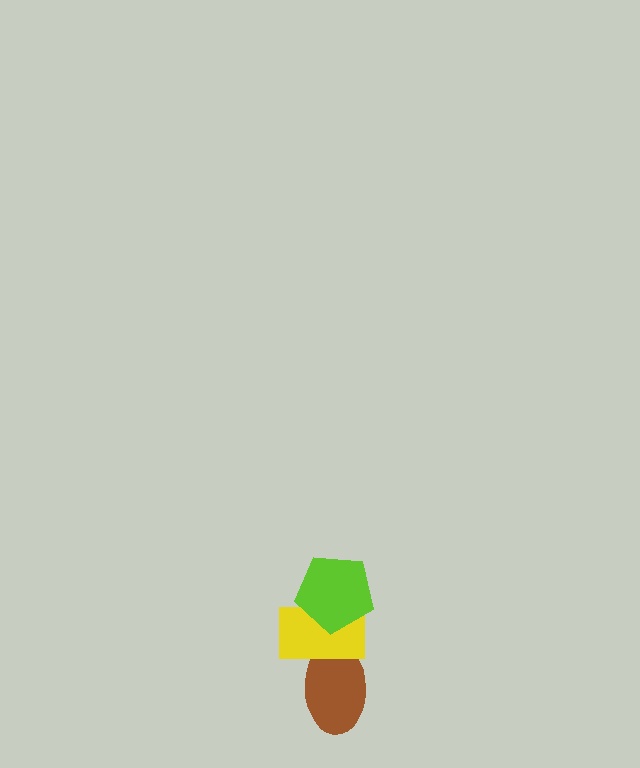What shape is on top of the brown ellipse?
The yellow rectangle is on top of the brown ellipse.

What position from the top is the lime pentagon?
The lime pentagon is 1st from the top.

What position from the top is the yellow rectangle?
The yellow rectangle is 2nd from the top.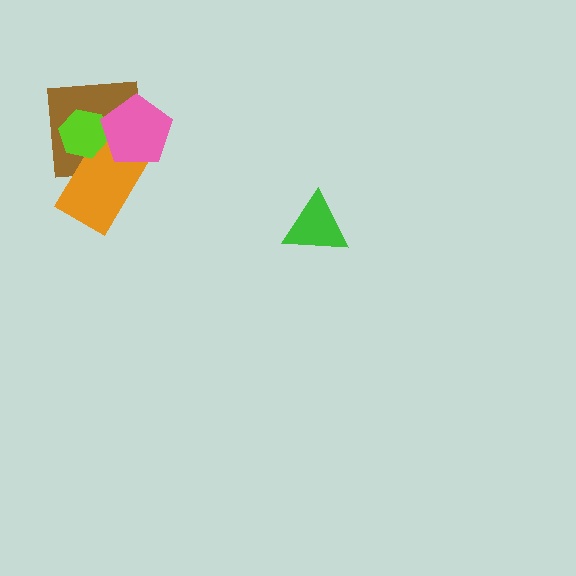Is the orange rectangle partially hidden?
Yes, it is partially covered by another shape.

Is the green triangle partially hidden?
No, no other shape covers it.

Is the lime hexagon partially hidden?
Yes, it is partially covered by another shape.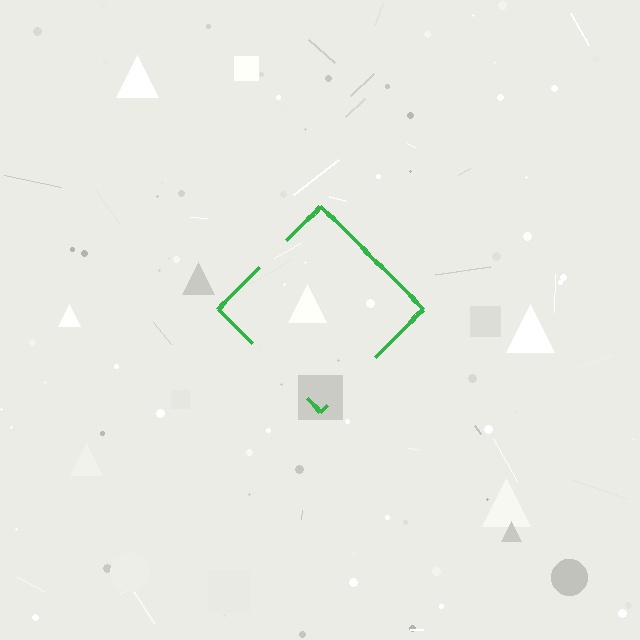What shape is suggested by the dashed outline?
The dashed outline suggests a diamond.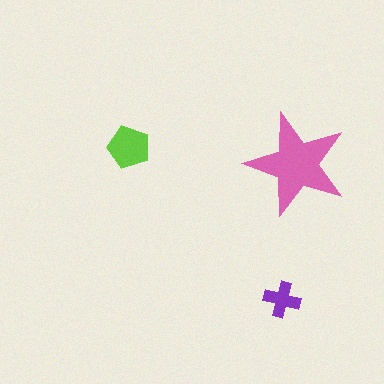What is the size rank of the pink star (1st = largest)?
1st.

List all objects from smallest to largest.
The purple cross, the lime pentagon, the pink star.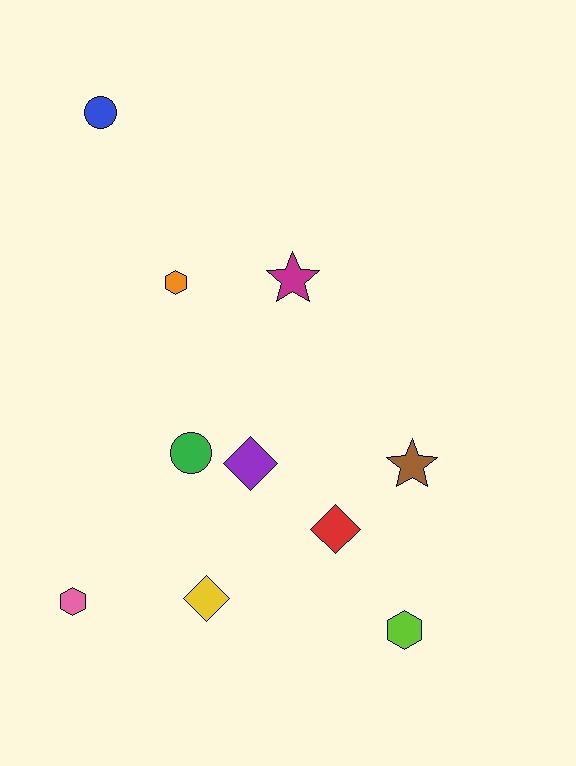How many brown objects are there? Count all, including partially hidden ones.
There is 1 brown object.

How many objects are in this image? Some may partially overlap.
There are 10 objects.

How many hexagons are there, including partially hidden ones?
There are 3 hexagons.